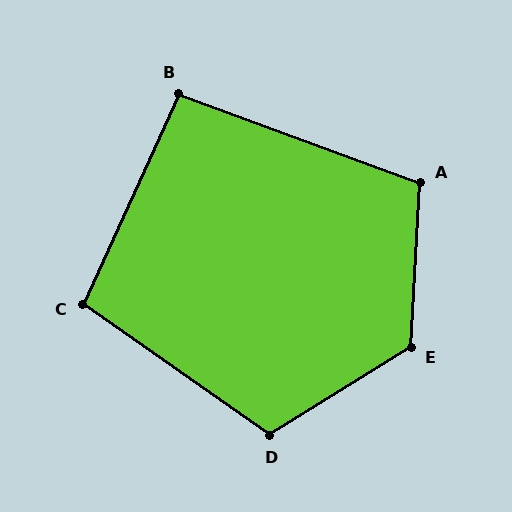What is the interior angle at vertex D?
Approximately 113 degrees (obtuse).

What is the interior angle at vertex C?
Approximately 101 degrees (obtuse).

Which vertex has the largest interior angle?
E, at approximately 125 degrees.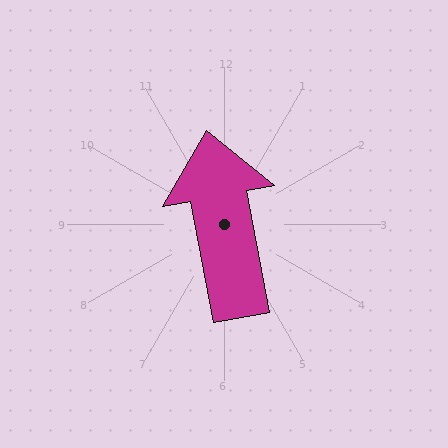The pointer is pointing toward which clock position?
Roughly 12 o'clock.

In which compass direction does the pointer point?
North.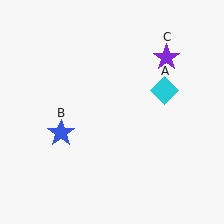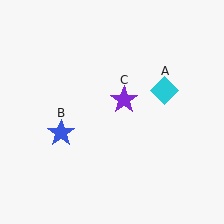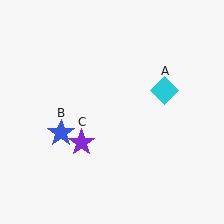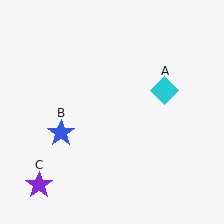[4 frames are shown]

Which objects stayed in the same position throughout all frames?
Cyan diamond (object A) and blue star (object B) remained stationary.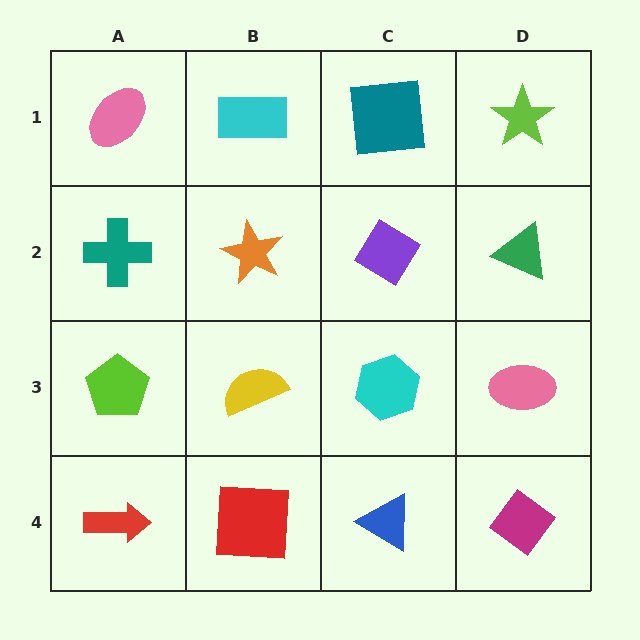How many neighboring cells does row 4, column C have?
3.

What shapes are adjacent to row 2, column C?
A teal square (row 1, column C), a cyan hexagon (row 3, column C), an orange star (row 2, column B), a green triangle (row 2, column D).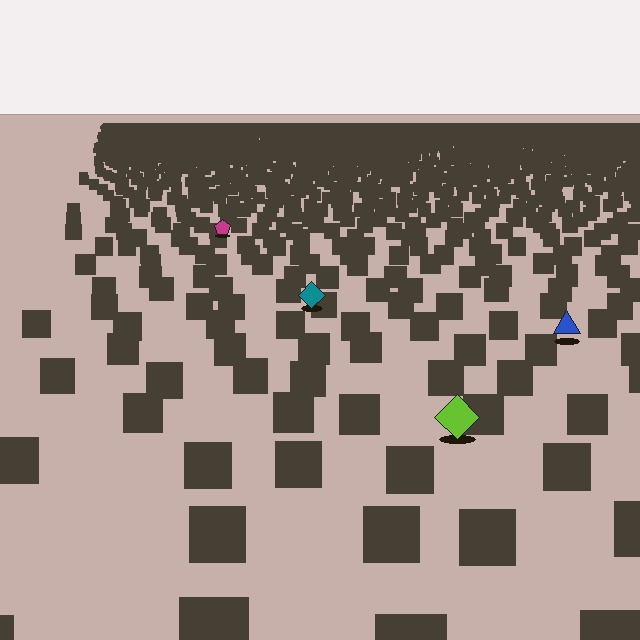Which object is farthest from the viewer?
The magenta pentagon is farthest from the viewer. It appears smaller and the ground texture around it is denser.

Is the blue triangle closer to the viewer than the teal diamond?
Yes. The blue triangle is closer — you can tell from the texture gradient: the ground texture is coarser near it.